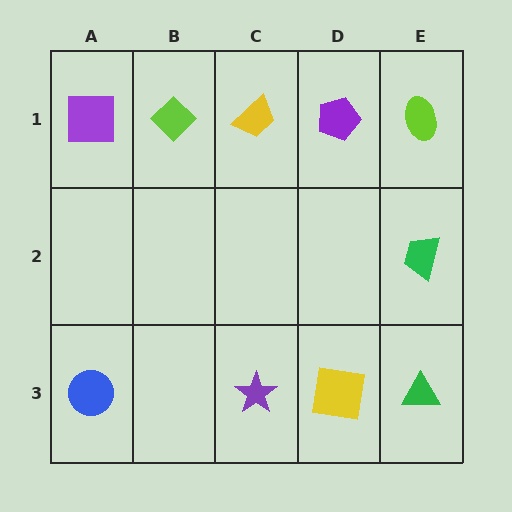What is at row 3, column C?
A purple star.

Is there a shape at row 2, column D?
No, that cell is empty.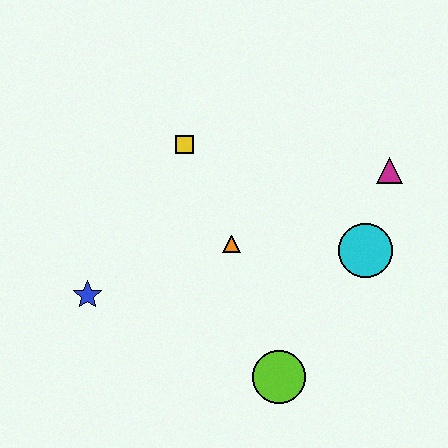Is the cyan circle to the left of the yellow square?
No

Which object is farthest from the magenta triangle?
The blue star is farthest from the magenta triangle.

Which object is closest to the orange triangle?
The yellow square is closest to the orange triangle.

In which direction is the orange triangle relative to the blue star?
The orange triangle is to the right of the blue star.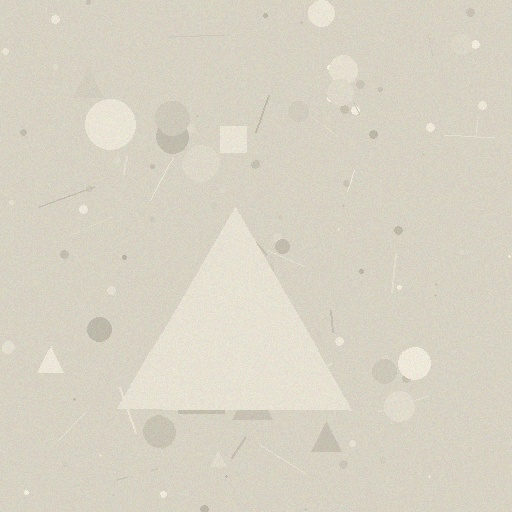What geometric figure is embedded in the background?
A triangle is embedded in the background.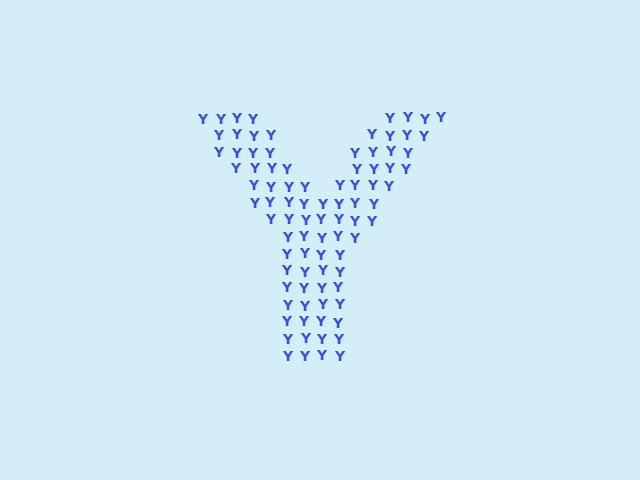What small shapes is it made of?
It is made of small letter Y's.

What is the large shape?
The large shape is the letter Y.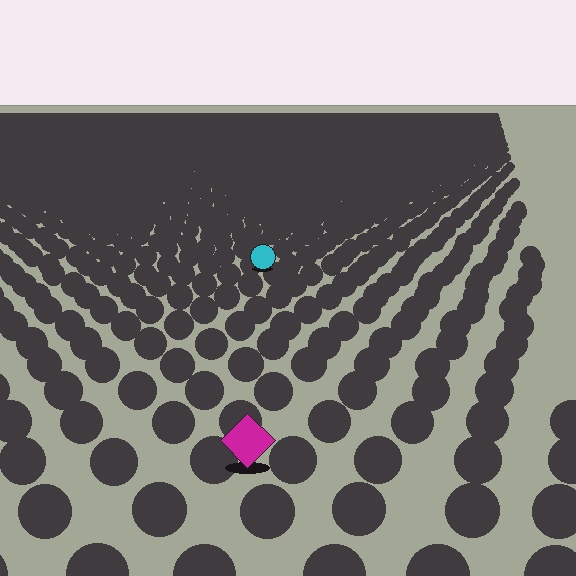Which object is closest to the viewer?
The magenta diamond is closest. The texture marks near it are larger and more spread out.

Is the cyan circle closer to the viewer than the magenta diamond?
No. The magenta diamond is closer — you can tell from the texture gradient: the ground texture is coarser near it.